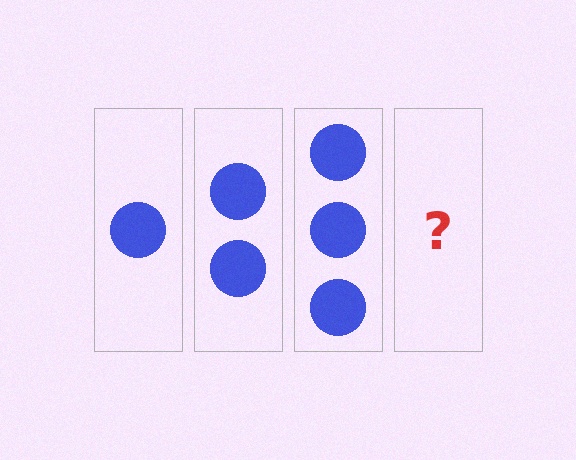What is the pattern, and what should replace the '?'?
The pattern is that each step adds one more circle. The '?' should be 4 circles.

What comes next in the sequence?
The next element should be 4 circles.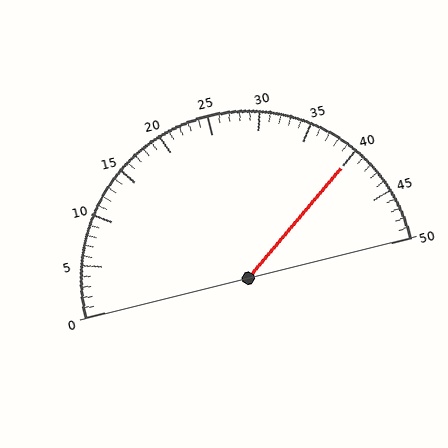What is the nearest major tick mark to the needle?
The nearest major tick mark is 40.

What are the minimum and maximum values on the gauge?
The gauge ranges from 0 to 50.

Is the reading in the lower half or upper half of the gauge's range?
The reading is in the upper half of the range (0 to 50).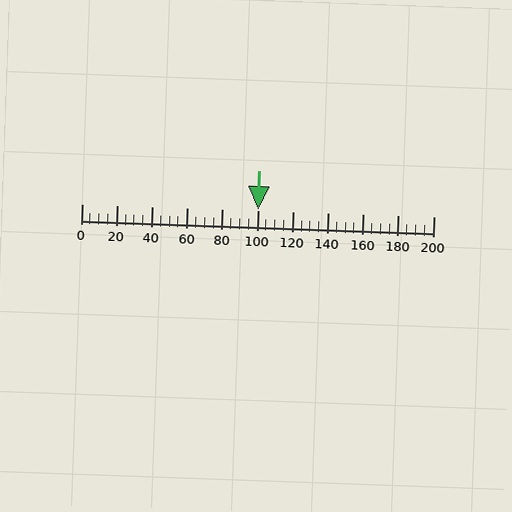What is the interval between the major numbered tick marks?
The major tick marks are spaced 20 units apart.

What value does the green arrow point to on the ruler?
The green arrow points to approximately 100.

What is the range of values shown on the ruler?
The ruler shows values from 0 to 200.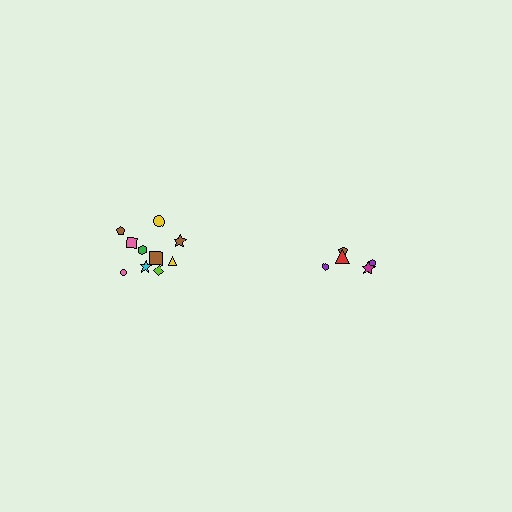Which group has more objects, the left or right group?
The left group.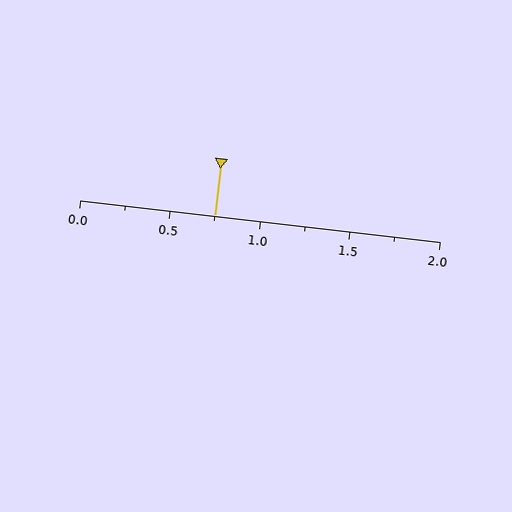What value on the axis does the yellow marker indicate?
The marker indicates approximately 0.75.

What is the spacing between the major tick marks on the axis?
The major ticks are spaced 0.5 apart.